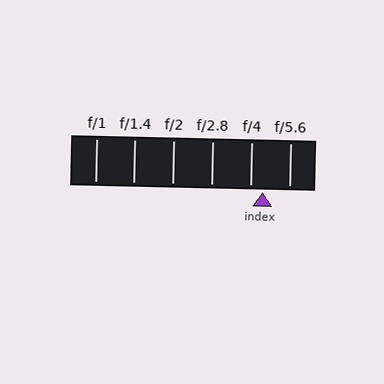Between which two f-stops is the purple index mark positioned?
The index mark is between f/4 and f/5.6.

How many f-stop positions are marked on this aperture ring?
There are 6 f-stop positions marked.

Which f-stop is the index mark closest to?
The index mark is closest to f/4.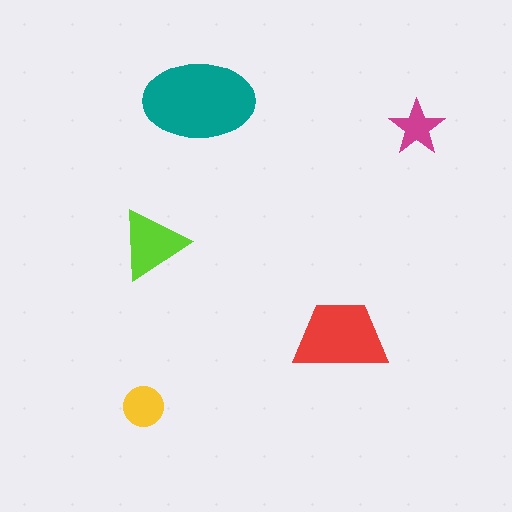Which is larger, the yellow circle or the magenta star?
The yellow circle.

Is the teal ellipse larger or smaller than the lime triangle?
Larger.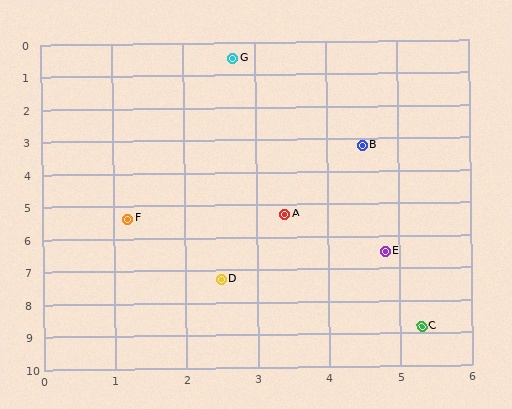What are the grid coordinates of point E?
Point E is at approximately (4.8, 6.5).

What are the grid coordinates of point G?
Point G is at approximately (2.7, 0.5).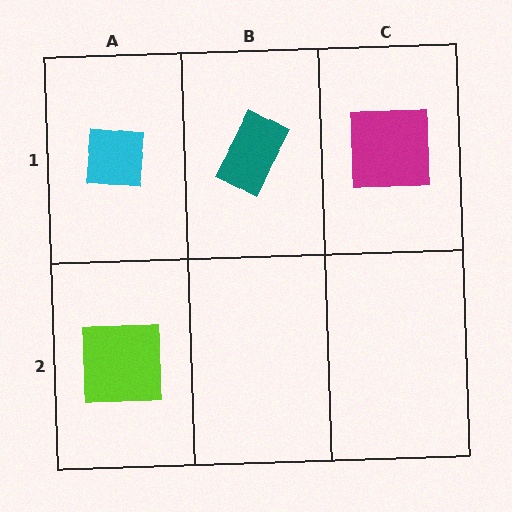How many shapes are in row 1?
3 shapes.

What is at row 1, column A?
A cyan square.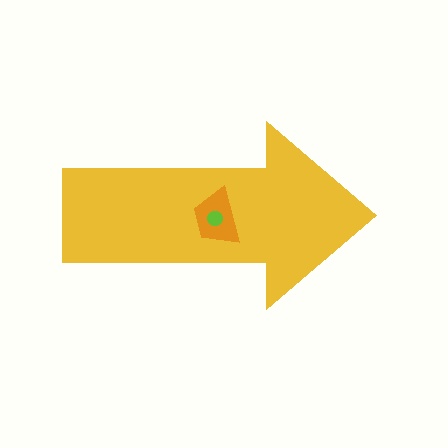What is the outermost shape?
The yellow arrow.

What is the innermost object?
The lime circle.